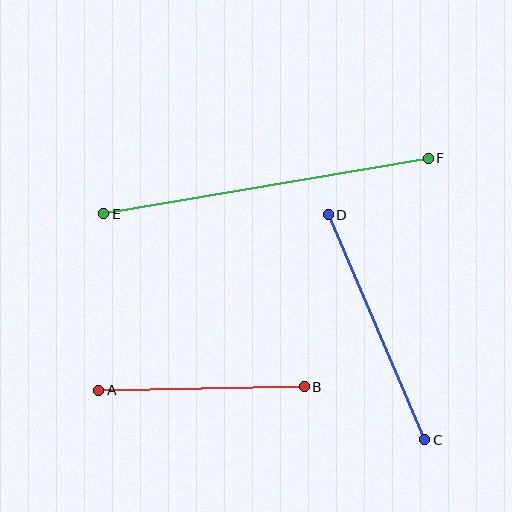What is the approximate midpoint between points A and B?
The midpoint is at approximately (202, 389) pixels.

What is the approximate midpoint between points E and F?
The midpoint is at approximately (266, 186) pixels.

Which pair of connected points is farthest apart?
Points E and F are farthest apart.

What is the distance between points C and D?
The distance is approximately 245 pixels.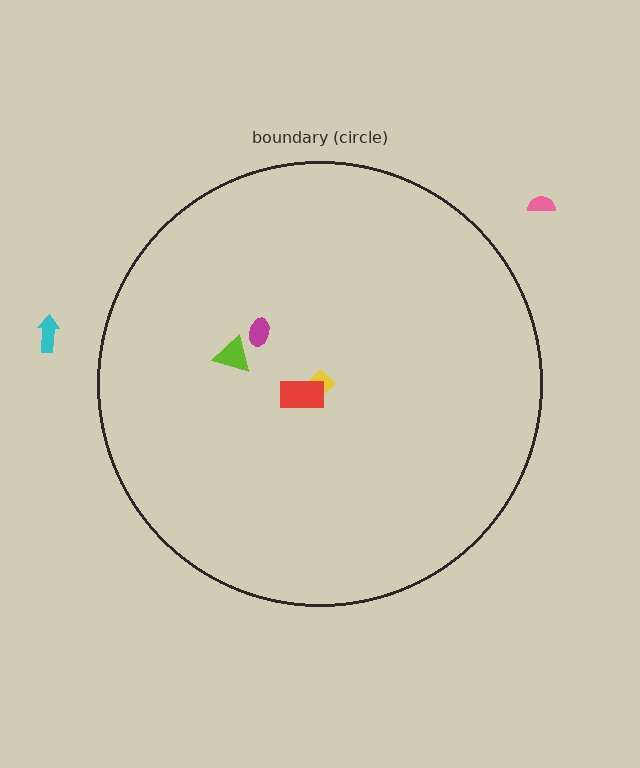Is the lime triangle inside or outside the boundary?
Inside.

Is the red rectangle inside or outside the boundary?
Inside.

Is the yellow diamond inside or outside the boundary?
Inside.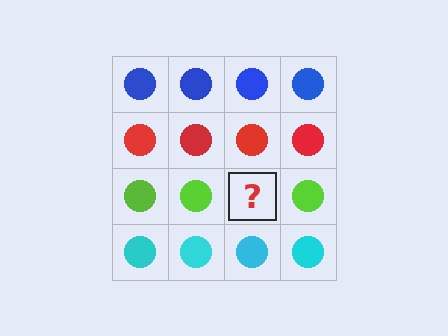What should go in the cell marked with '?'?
The missing cell should contain a lime circle.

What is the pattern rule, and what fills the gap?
The rule is that each row has a consistent color. The gap should be filled with a lime circle.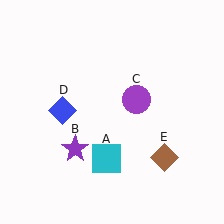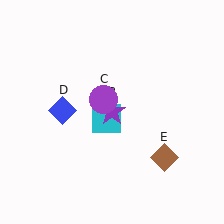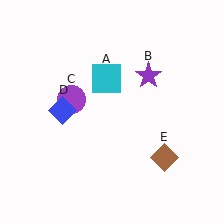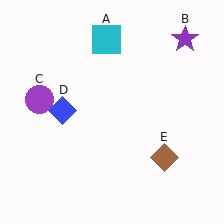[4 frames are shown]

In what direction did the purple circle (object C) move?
The purple circle (object C) moved left.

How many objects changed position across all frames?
3 objects changed position: cyan square (object A), purple star (object B), purple circle (object C).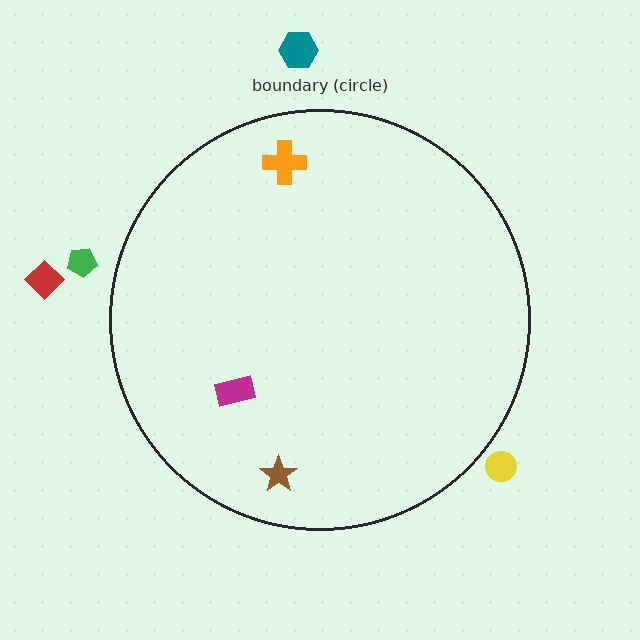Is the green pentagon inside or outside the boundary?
Outside.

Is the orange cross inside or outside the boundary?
Inside.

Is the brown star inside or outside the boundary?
Inside.